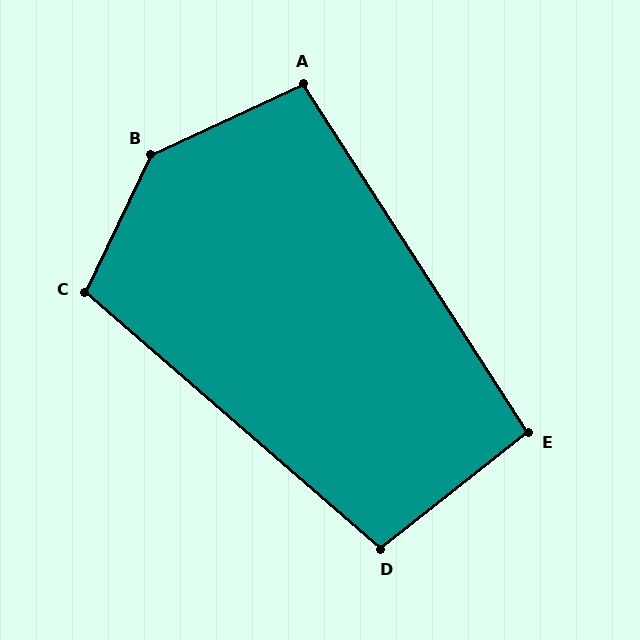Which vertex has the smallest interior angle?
E, at approximately 95 degrees.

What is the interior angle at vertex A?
Approximately 98 degrees (obtuse).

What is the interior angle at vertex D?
Approximately 101 degrees (obtuse).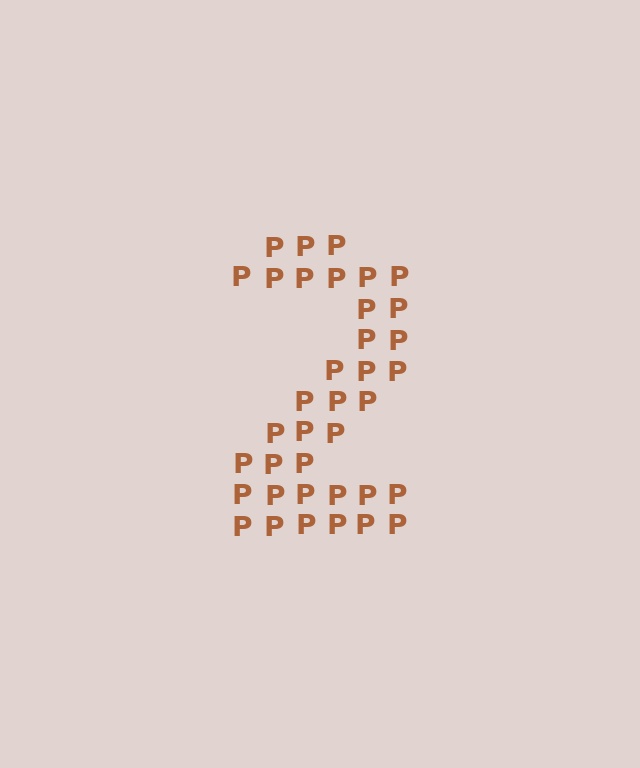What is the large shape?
The large shape is the digit 2.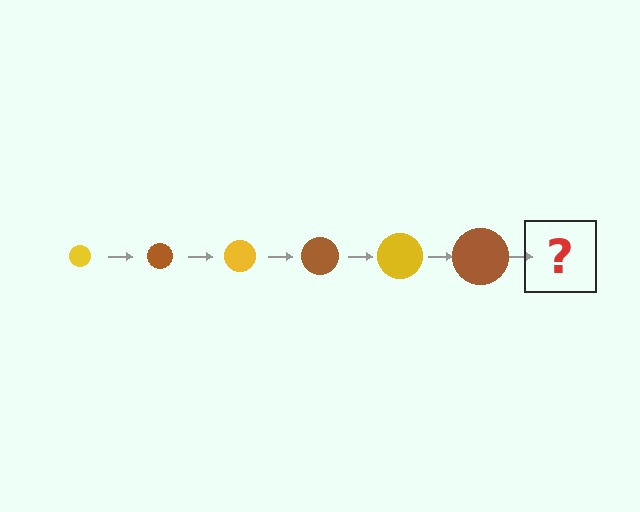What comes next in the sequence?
The next element should be a yellow circle, larger than the previous one.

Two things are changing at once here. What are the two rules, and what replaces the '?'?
The two rules are that the circle grows larger each step and the color cycles through yellow and brown. The '?' should be a yellow circle, larger than the previous one.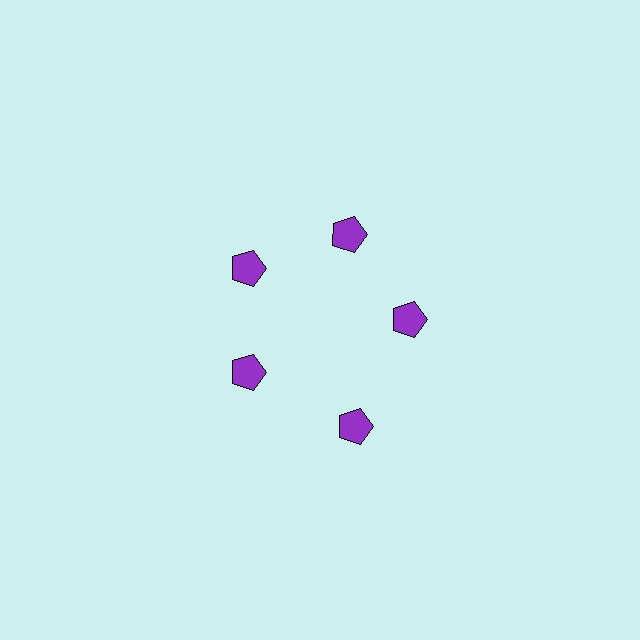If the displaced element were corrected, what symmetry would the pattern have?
It would have 5-fold rotational symmetry — the pattern would map onto itself every 72 degrees.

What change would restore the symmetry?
The symmetry would be restored by moving it inward, back onto the ring so that all 5 pentagons sit at equal angles and equal distance from the center.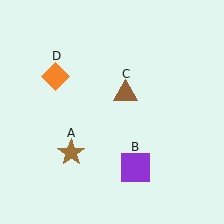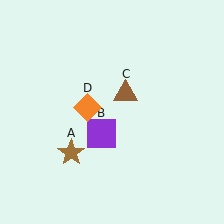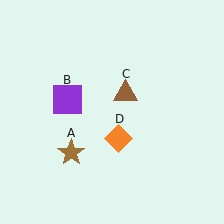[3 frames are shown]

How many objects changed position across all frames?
2 objects changed position: purple square (object B), orange diamond (object D).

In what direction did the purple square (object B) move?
The purple square (object B) moved up and to the left.